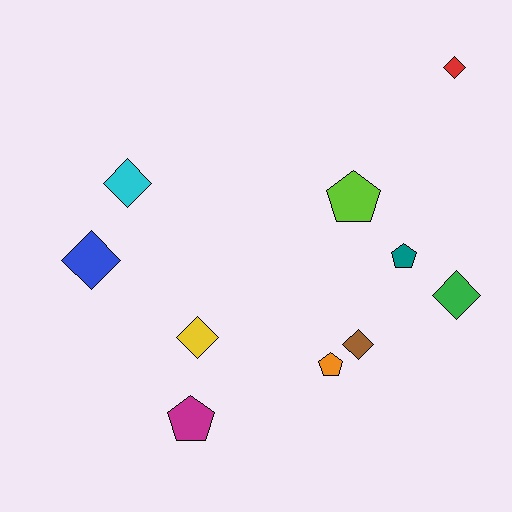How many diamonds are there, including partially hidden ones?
There are 6 diamonds.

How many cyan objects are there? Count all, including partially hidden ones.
There is 1 cyan object.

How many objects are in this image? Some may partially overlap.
There are 10 objects.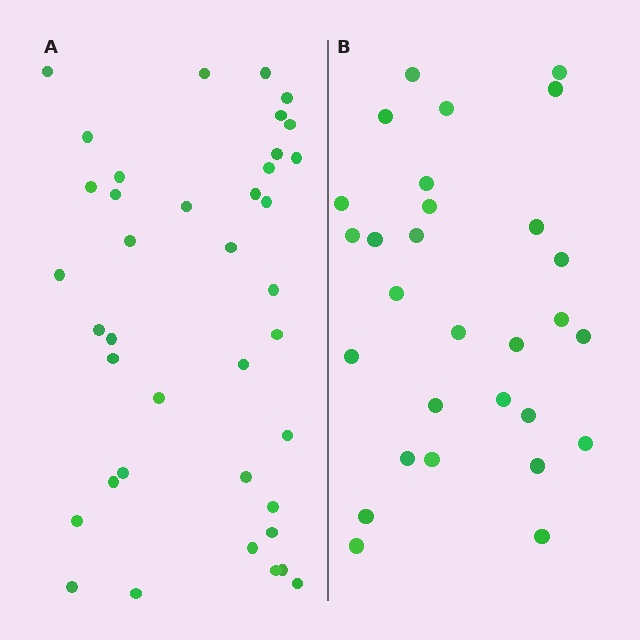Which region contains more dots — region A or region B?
Region A (the left region) has more dots.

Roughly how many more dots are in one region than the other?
Region A has roughly 10 or so more dots than region B.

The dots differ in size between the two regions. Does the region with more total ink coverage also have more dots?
No. Region B has more total ink coverage because its dots are larger, but region A actually contains more individual dots. Total area can be misleading — the number of items is what matters here.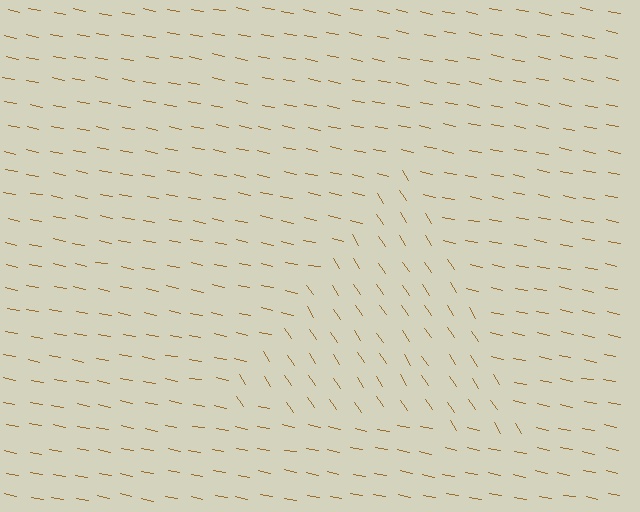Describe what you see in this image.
The image is filled with small brown line segments. A triangle region in the image has lines oriented differently from the surrounding lines, creating a visible texture boundary.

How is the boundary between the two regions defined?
The boundary is defined purely by a change in line orientation (approximately 45 degrees difference). All lines are the same color and thickness.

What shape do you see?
I see a triangle.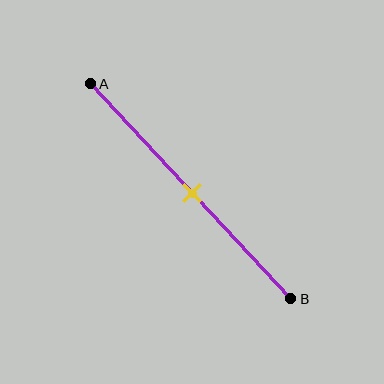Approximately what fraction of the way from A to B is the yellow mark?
The yellow mark is approximately 50% of the way from A to B.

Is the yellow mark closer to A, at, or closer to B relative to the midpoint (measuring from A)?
The yellow mark is approximately at the midpoint of segment AB.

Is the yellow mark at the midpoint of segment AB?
Yes, the mark is approximately at the midpoint.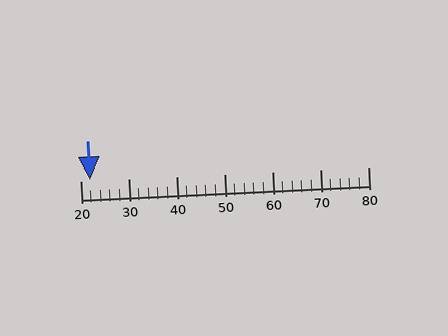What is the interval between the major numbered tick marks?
The major tick marks are spaced 10 units apart.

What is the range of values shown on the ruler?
The ruler shows values from 20 to 80.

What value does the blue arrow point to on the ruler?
The blue arrow points to approximately 22.